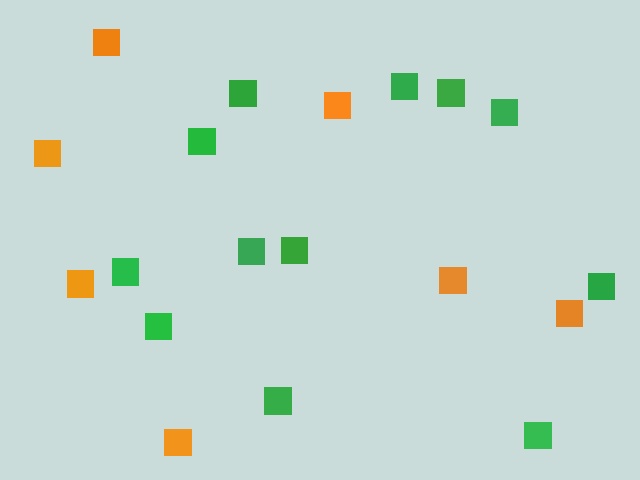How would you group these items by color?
There are 2 groups: one group of green squares (12) and one group of orange squares (7).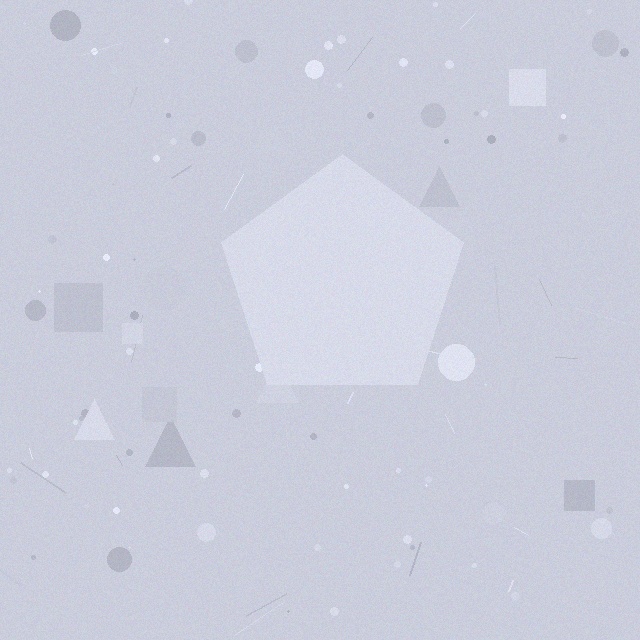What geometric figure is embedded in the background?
A pentagon is embedded in the background.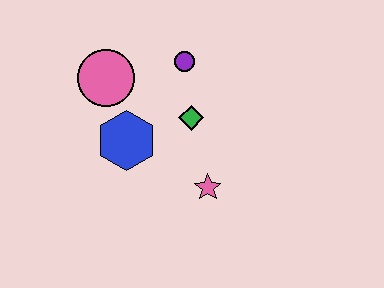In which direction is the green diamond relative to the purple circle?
The green diamond is below the purple circle.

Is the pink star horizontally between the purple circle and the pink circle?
No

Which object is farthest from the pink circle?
The pink star is farthest from the pink circle.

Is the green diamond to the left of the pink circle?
No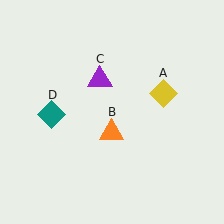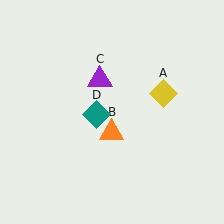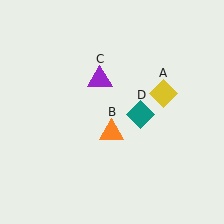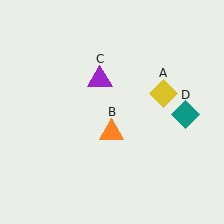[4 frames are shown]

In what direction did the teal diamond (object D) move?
The teal diamond (object D) moved right.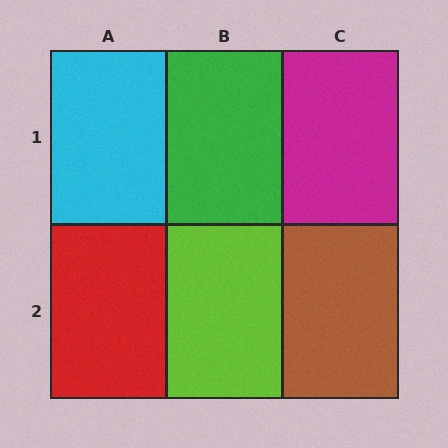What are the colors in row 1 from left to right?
Cyan, green, magenta.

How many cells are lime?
1 cell is lime.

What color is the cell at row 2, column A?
Red.